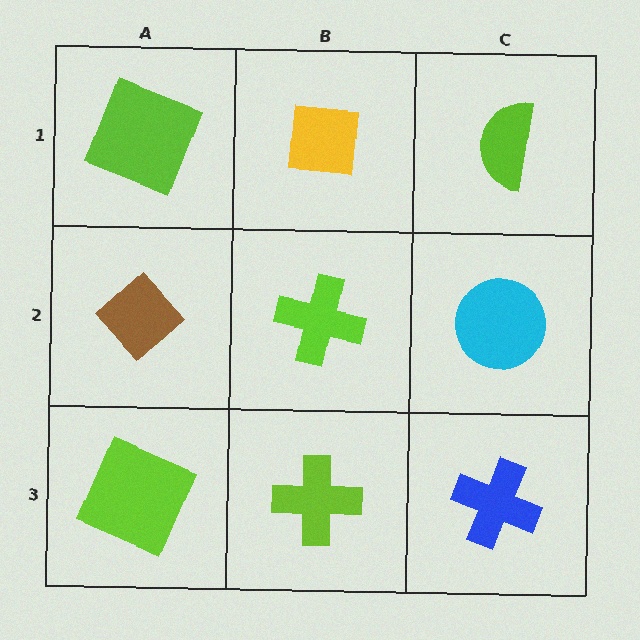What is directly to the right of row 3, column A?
A lime cross.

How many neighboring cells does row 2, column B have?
4.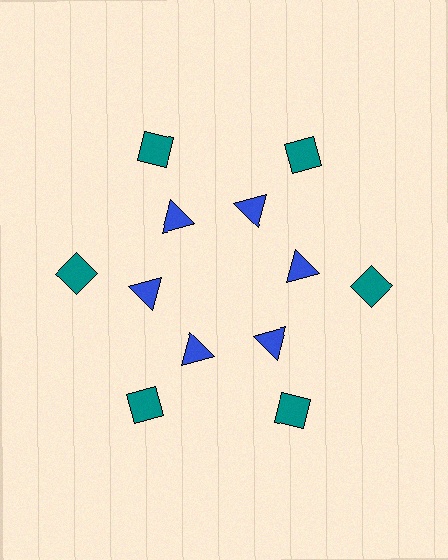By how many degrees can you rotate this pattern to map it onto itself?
The pattern maps onto itself every 60 degrees of rotation.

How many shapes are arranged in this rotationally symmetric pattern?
There are 12 shapes, arranged in 6 groups of 2.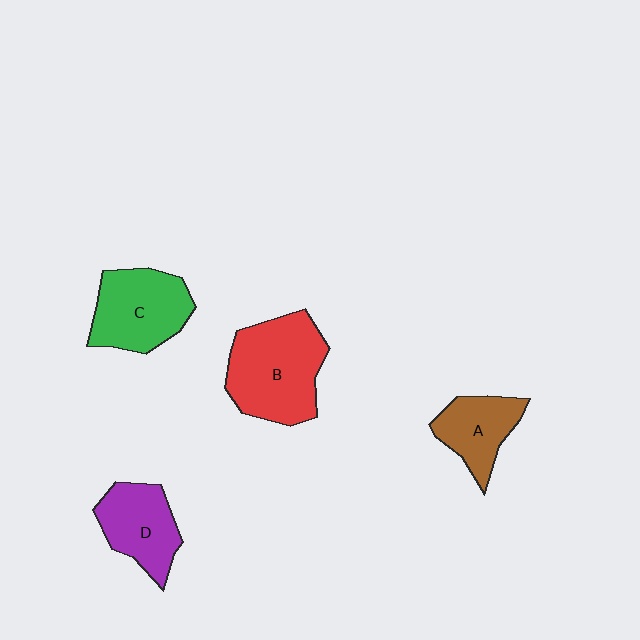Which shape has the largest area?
Shape B (red).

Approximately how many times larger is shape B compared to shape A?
Approximately 1.8 times.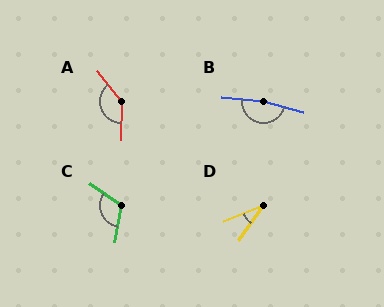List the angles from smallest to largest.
D (32°), C (114°), A (141°), B (170°).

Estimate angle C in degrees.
Approximately 114 degrees.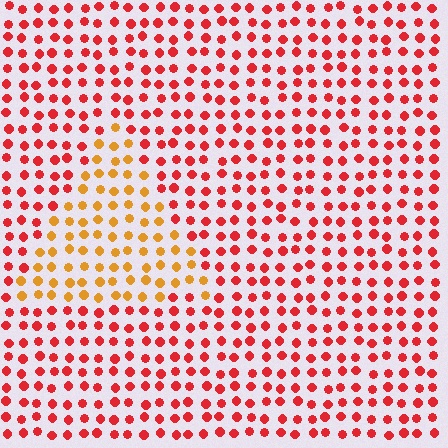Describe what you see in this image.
The image is filled with small red elements in a uniform arrangement. A triangle-shaped region is visible where the elements are tinted to a slightly different hue, forming a subtle color boundary.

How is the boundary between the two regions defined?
The boundary is defined purely by a slight shift in hue (about 40 degrees). Spacing, size, and orientation are identical on both sides.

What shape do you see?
I see a triangle.